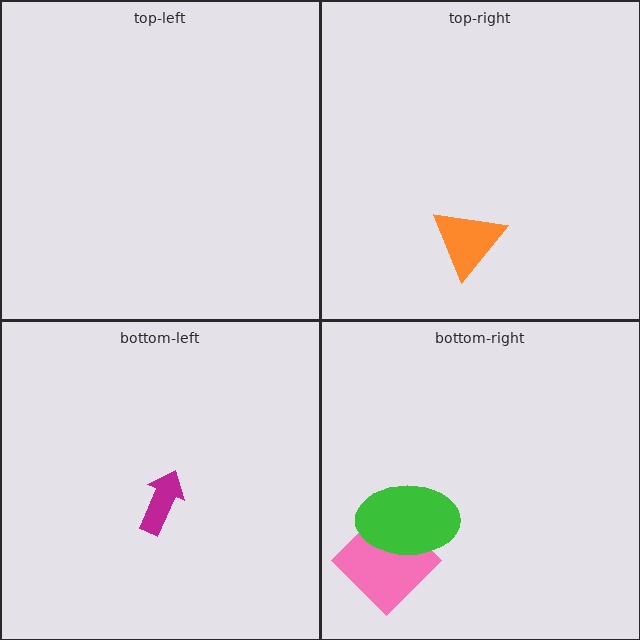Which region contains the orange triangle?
The top-right region.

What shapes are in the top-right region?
The orange triangle.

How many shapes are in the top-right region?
1.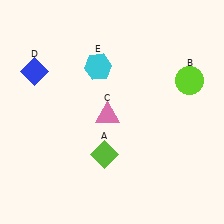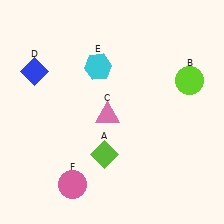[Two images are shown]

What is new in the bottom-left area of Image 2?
A pink circle (F) was added in the bottom-left area of Image 2.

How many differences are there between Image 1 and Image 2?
There is 1 difference between the two images.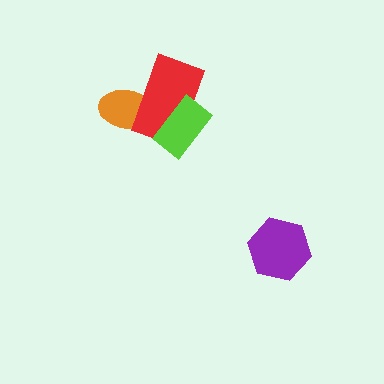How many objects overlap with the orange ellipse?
1 object overlaps with the orange ellipse.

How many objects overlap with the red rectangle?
2 objects overlap with the red rectangle.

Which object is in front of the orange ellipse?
The red rectangle is in front of the orange ellipse.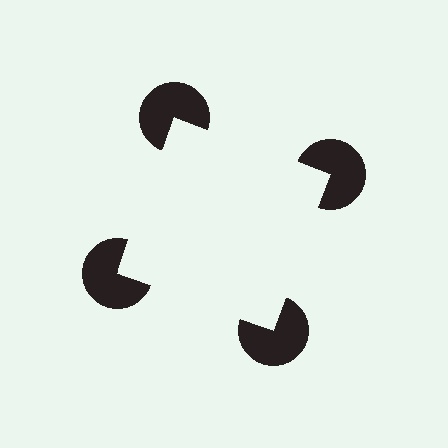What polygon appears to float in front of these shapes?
An illusory square — its edges are inferred from the aligned wedge cuts in the pac-man discs, not physically drawn.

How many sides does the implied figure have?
4 sides.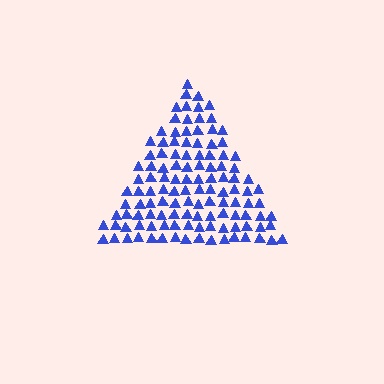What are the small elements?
The small elements are triangles.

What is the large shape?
The large shape is a triangle.